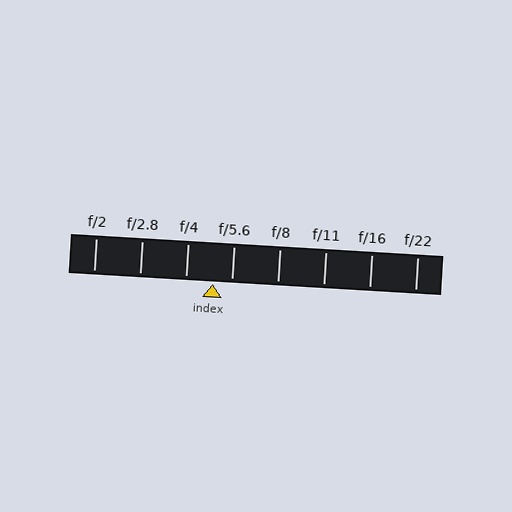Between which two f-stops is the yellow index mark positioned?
The index mark is between f/4 and f/5.6.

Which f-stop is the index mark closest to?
The index mark is closest to f/5.6.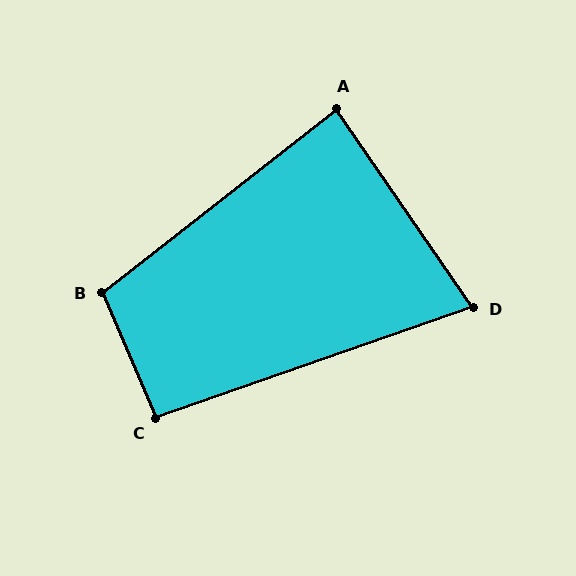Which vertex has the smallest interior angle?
D, at approximately 75 degrees.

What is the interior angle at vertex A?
Approximately 86 degrees (approximately right).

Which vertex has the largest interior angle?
B, at approximately 105 degrees.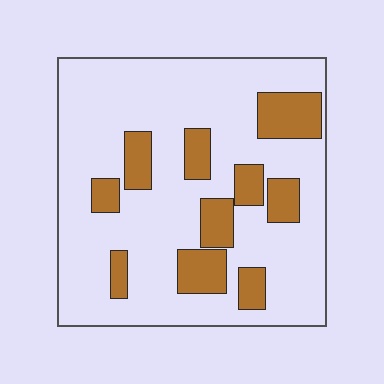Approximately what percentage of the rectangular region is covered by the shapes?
Approximately 20%.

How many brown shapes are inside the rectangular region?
10.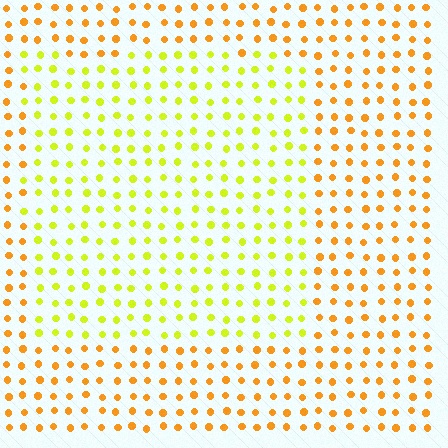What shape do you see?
I see a rectangle.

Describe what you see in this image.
The image is filled with small orange elements in a uniform arrangement. A rectangle-shaped region is visible where the elements are tinted to a slightly different hue, forming a subtle color boundary.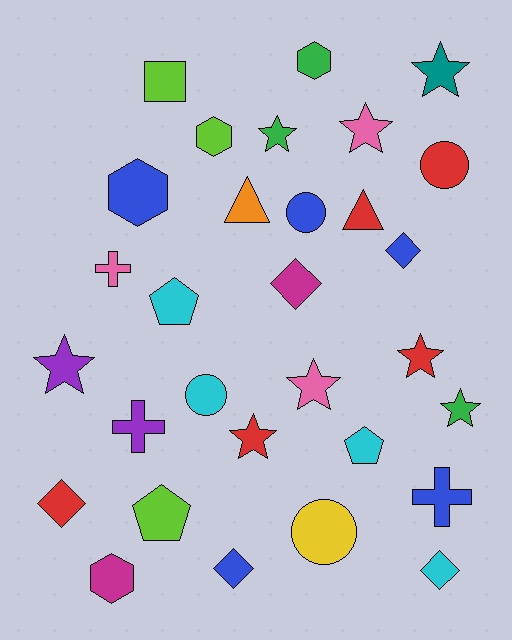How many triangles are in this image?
There are 2 triangles.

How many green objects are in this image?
There are 3 green objects.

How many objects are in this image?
There are 30 objects.